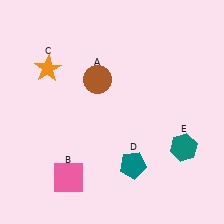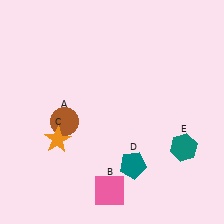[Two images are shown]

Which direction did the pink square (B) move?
The pink square (B) moved right.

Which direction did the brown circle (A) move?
The brown circle (A) moved down.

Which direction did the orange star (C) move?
The orange star (C) moved down.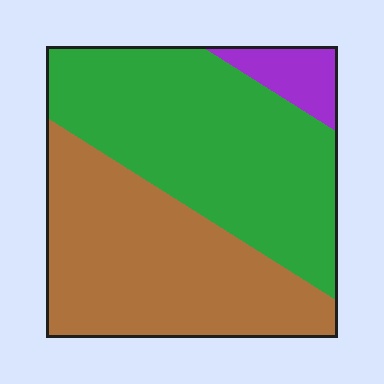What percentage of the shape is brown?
Brown takes up between a third and a half of the shape.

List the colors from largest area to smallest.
From largest to smallest: green, brown, purple.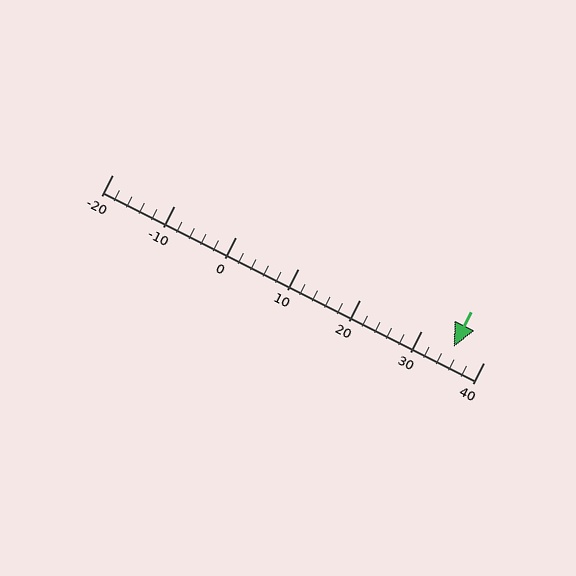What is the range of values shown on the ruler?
The ruler shows values from -20 to 40.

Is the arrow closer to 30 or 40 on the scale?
The arrow is closer to 40.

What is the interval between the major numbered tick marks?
The major tick marks are spaced 10 units apart.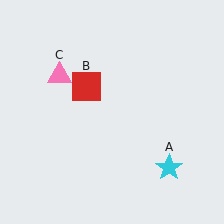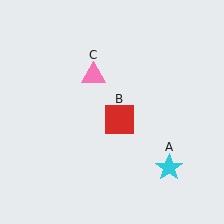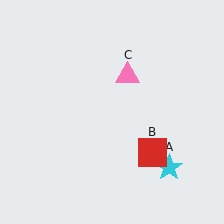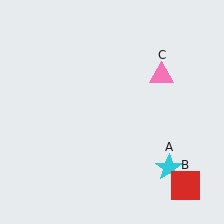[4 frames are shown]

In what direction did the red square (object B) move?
The red square (object B) moved down and to the right.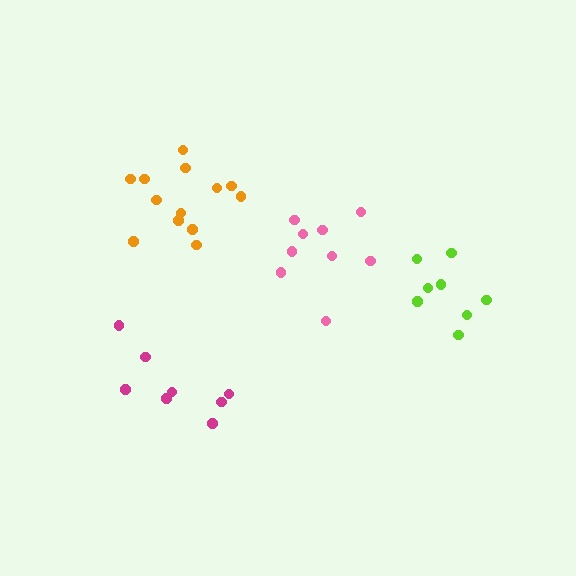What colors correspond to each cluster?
The clusters are colored: magenta, orange, lime, pink.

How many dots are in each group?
Group 1: 8 dots, Group 2: 13 dots, Group 3: 8 dots, Group 4: 9 dots (38 total).